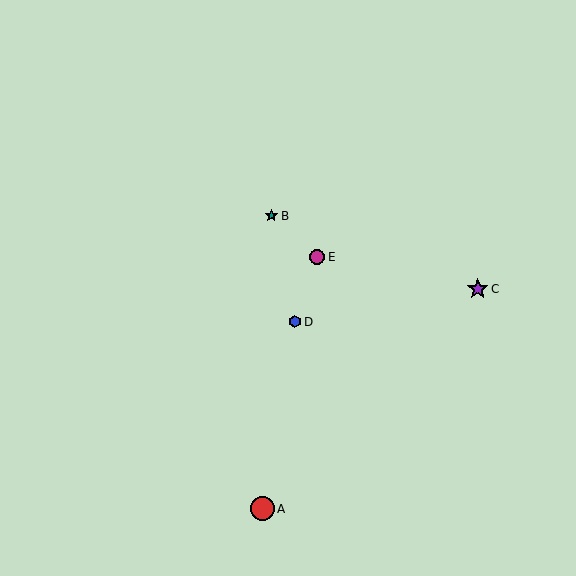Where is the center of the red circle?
The center of the red circle is at (262, 509).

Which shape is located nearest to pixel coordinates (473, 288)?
The purple star (labeled C) at (478, 289) is nearest to that location.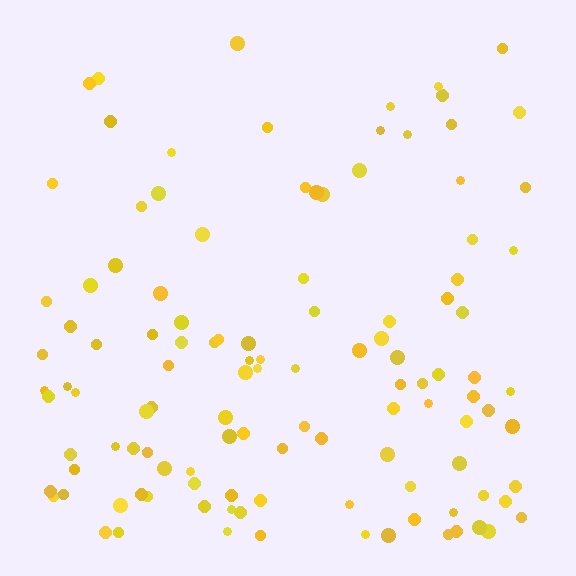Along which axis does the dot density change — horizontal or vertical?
Vertical.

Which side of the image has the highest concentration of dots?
The bottom.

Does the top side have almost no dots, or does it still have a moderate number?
Still a moderate number, just noticeably fewer than the bottom.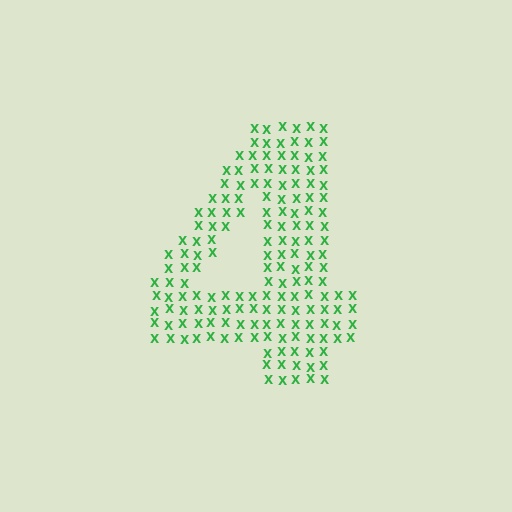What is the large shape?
The large shape is the digit 4.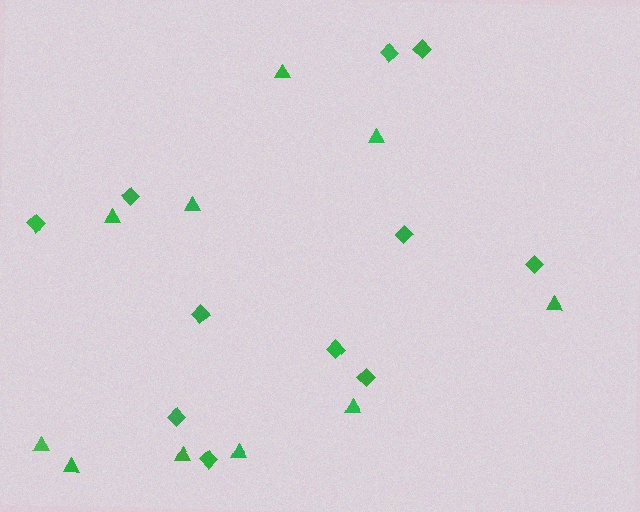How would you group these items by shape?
There are 2 groups: one group of diamonds (11) and one group of triangles (10).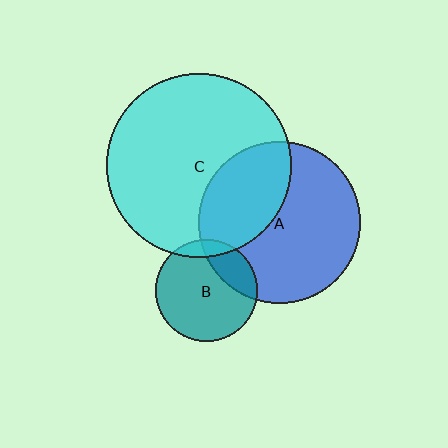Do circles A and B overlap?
Yes.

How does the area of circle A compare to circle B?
Approximately 2.5 times.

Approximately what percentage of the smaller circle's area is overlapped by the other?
Approximately 25%.